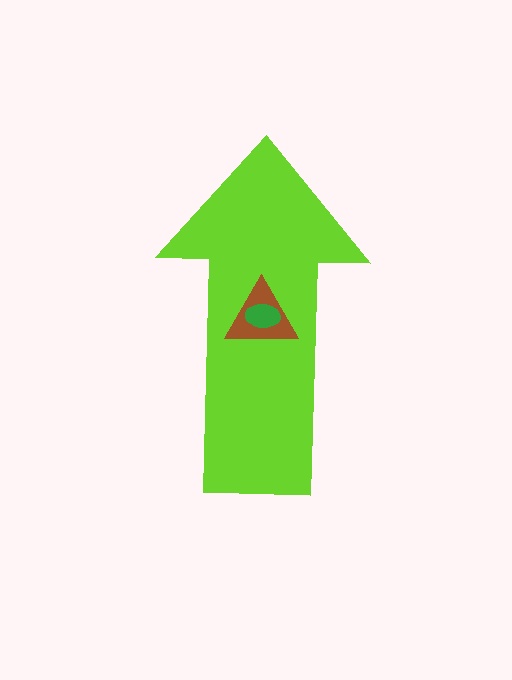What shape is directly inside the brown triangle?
The green ellipse.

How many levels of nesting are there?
3.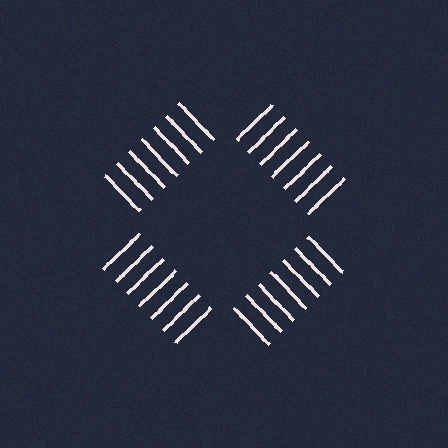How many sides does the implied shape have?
4 sides — the line-ends trace a square.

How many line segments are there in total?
28 — 7 along each of the 4 edges.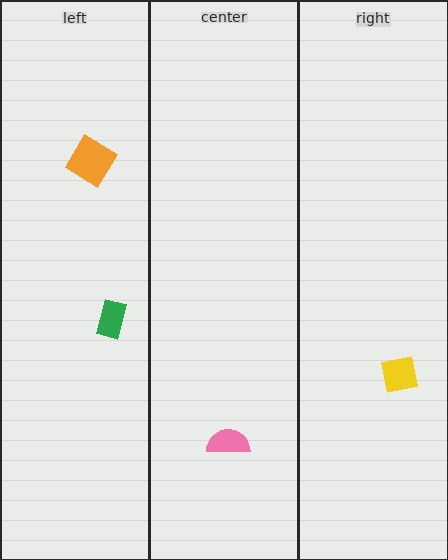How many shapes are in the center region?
1.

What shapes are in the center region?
The pink semicircle.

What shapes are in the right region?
The yellow square.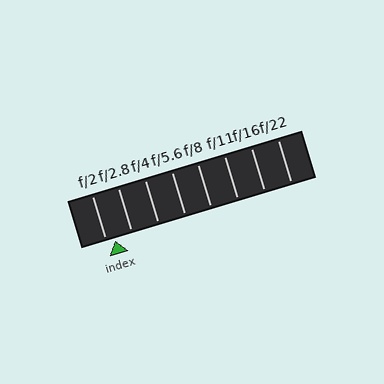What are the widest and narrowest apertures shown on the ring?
The widest aperture shown is f/2 and the narrowest is f/22.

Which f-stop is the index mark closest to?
The index mark is closest to f/2.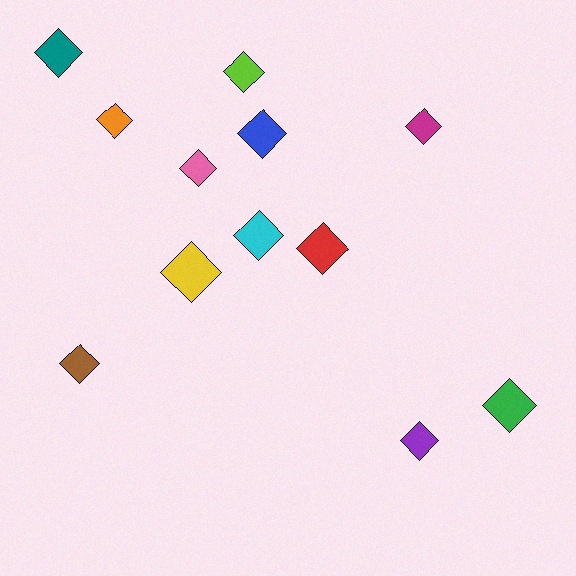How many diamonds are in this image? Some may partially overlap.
There are 12 diamonds.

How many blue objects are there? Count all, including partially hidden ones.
There is 1 blue object.